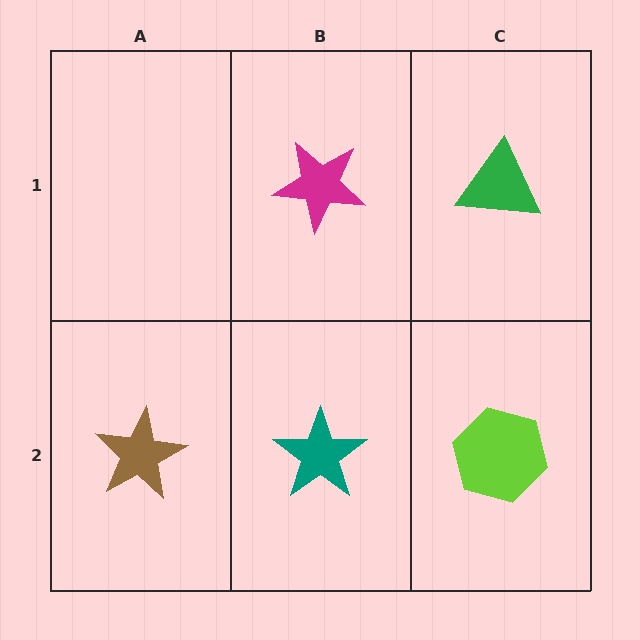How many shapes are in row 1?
2 shapes.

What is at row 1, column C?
A green triangle.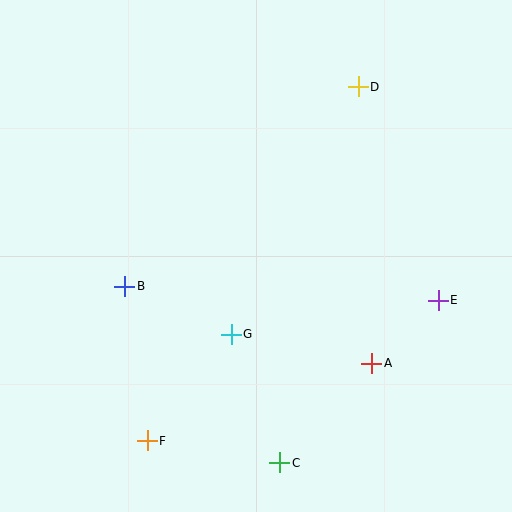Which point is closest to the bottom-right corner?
Point A is closest to the bottom-right corner.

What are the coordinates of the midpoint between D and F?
The midpoint between D and F is at (253, 264).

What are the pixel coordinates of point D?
Point D is at (358, 87).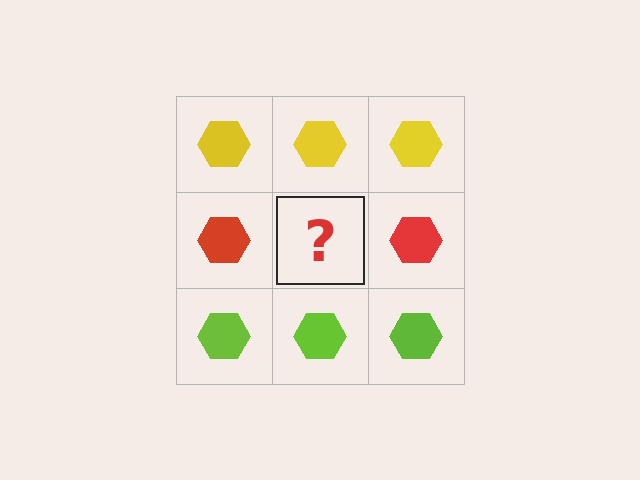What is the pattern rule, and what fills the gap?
The rule is that each row has a consistent color. The gap should be filled with a red hexagon.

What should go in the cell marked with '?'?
The missing cell should contain a red hexagon.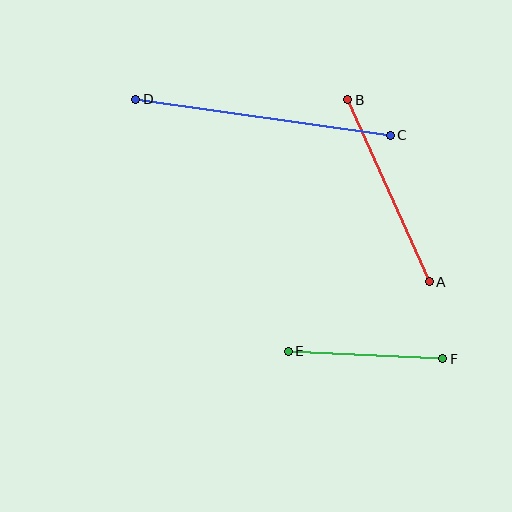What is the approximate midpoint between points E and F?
The midpoint is at approximately (366, 355) pixels.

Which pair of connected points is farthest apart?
Points C and D are farthest apart.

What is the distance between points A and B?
The distance is approximately 200 pixels.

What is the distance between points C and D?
The distance is approximately 257 pixels.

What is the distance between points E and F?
The distance is approximately 155 pixels.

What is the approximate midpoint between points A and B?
The midpoint is at approximately (389, 191) pixels.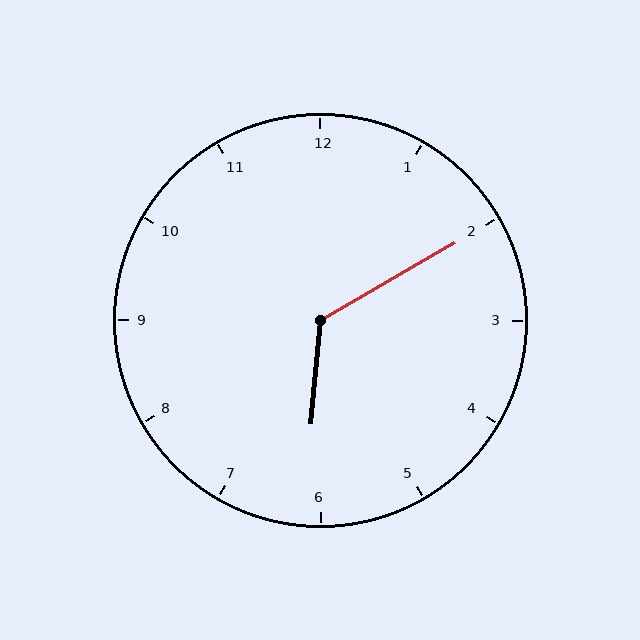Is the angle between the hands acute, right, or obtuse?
It is obtuse.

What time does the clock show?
6:10.